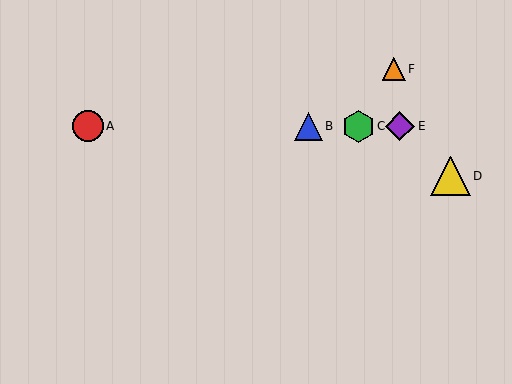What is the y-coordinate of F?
Object F is at y≈69.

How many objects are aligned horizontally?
4 objects (A, B, C, E) are aligned horizontally.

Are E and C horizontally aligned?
Yes, both are at y≈126.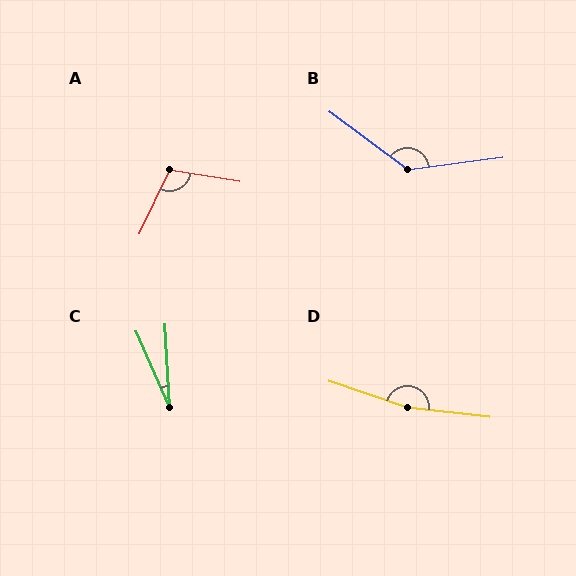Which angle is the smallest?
C, at approximately 20 degrees.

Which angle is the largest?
D, at approximately 168 degrees.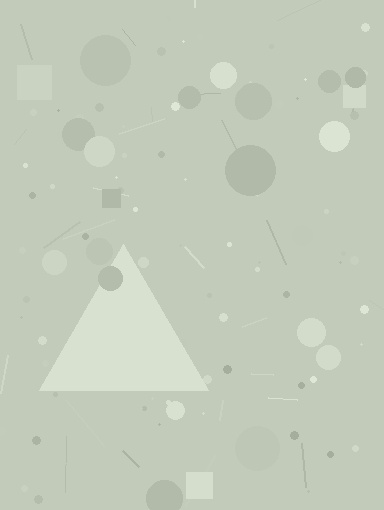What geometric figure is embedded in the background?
A triangle is embedded in the background.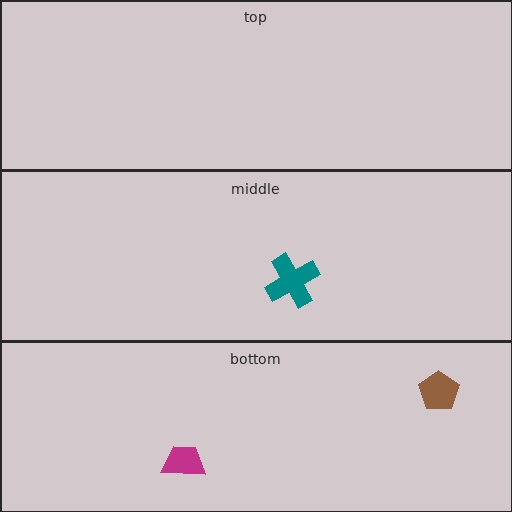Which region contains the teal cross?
The middle region.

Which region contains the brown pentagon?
The bottom region.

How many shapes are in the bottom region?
2.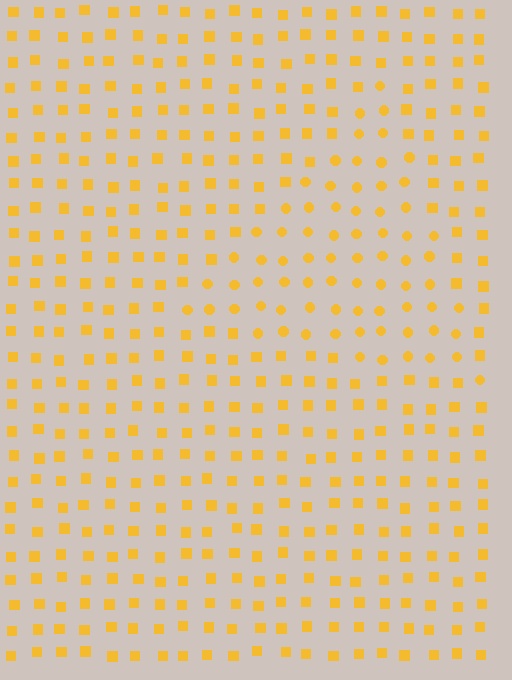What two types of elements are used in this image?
The image uses circles inside the triangle region and squares outside it.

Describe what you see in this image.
The image is filled with small yellow elements arranged in a uniform grid. A triangle-shaped region contains circles, while the surrounding area contains squares. The boundary is defined purely by the change in element shape.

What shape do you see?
I see a triangle.